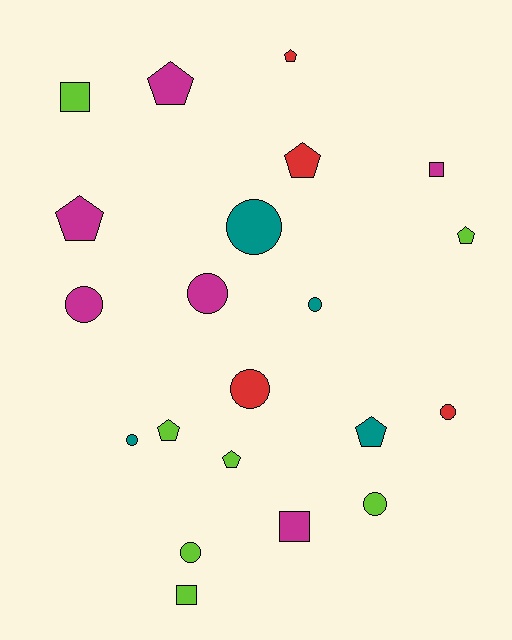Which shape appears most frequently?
Circle, with 9 objects.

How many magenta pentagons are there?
There are 2 magenta pentagons.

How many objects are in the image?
There are 21 objects.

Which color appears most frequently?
Lime, with 7 objects.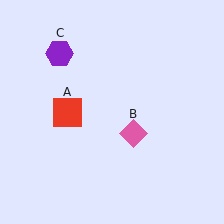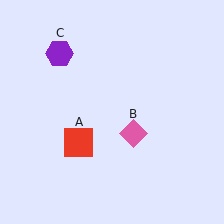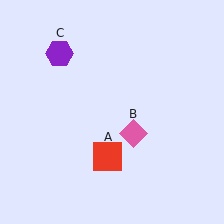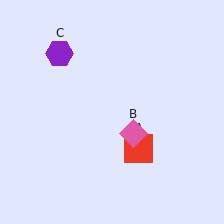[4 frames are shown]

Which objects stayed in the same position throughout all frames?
Pink diamond (object B) and purple hexagon (object C) remained stationary.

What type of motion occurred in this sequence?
The red square (object A) rotated counterclockwise around the center of the scene.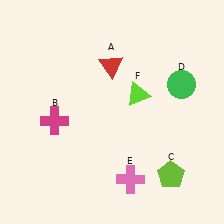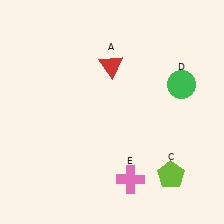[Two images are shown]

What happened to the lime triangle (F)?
The lime triangle (F) was removed in Image 2. It was in the top-right area of Image 1.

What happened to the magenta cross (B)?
The magenta cross (B) was removed in Image 2. It was in the bottom-left area of Image 1.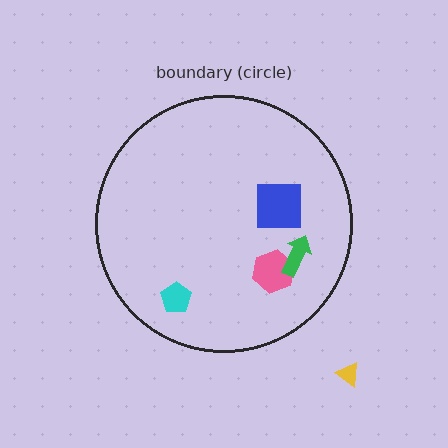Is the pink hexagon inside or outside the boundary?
Inside.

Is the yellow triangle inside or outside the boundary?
Outside.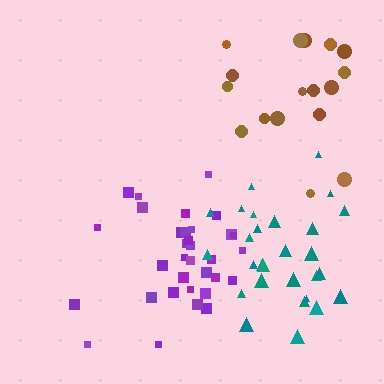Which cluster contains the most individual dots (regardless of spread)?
Purple (33).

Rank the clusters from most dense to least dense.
purple, teal, brown.